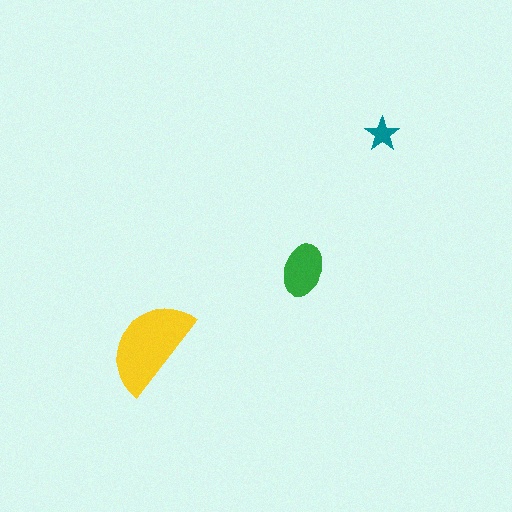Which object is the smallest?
The teal star.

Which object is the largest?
The yellow semicircle.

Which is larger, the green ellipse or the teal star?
The green ellipse.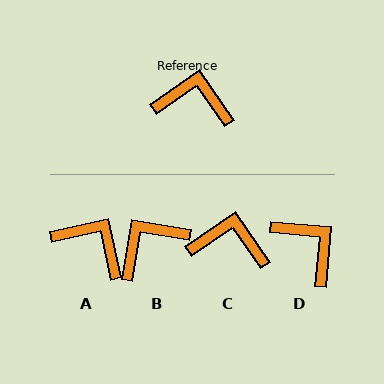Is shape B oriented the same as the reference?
No, it is off by about 47 degrees.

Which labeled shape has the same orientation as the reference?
C.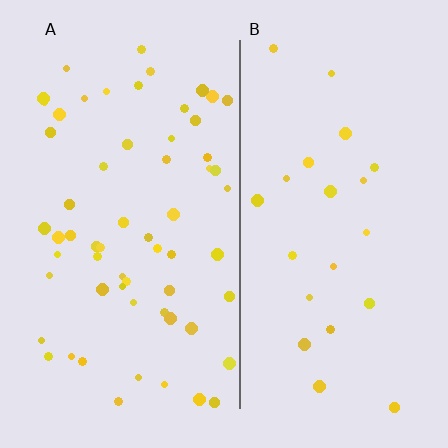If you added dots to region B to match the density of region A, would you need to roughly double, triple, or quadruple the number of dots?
Approximately triple.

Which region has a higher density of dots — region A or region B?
A (the left).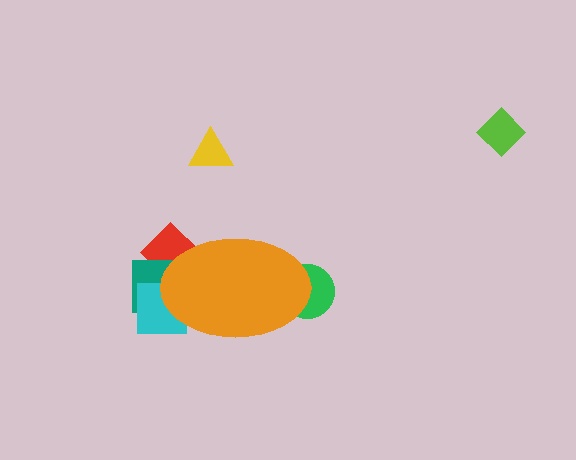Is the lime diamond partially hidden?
No, the lime diamond is fully visible.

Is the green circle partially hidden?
Yes, the green circle is partially hidden behind the orange ellipse.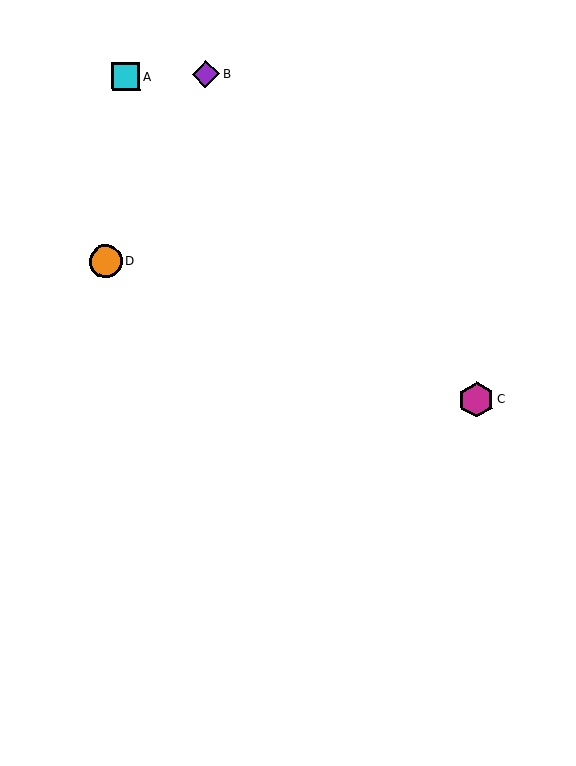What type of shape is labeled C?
Shape C is a magenta hexagon.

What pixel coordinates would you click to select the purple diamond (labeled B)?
Click at (206, 74) to select the purple diamond B.